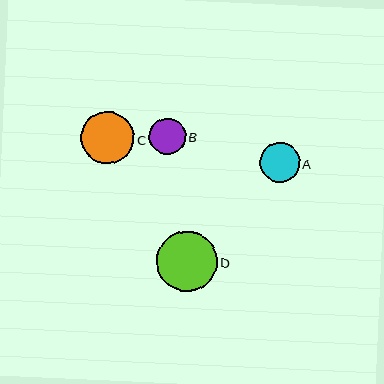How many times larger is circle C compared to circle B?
Circle C is approximately 1.4 times the size of circle B.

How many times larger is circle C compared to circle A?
Circle C is approximately 1.3 times the size of circle A.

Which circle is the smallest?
Circle B is the smallest with a size of approximately 36 pixels.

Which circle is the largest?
Circle D is the largest with a size of approximately 61 pixels.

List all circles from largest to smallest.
From largest to smallest: D, C, A, B.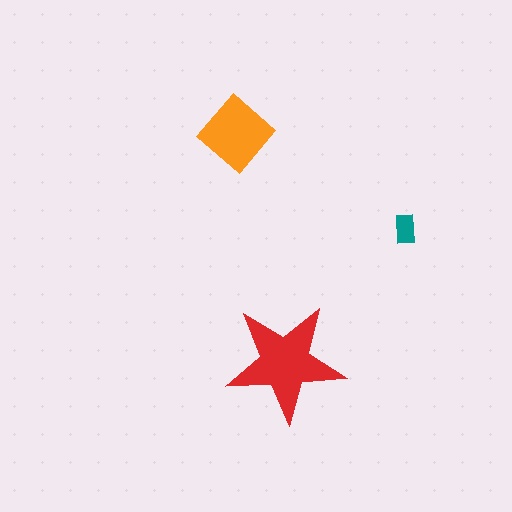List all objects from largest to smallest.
The red star, the orange diamond, the teal rectangle.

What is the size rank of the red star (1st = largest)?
1st.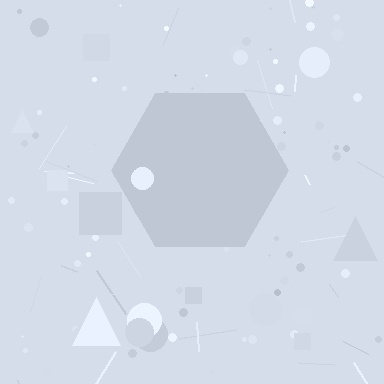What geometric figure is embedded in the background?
A hexagon is embedded in the background.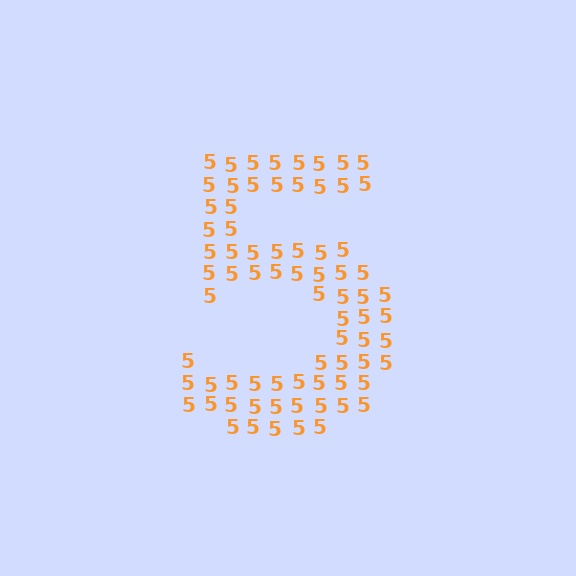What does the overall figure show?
The overall figure shows the digit 5.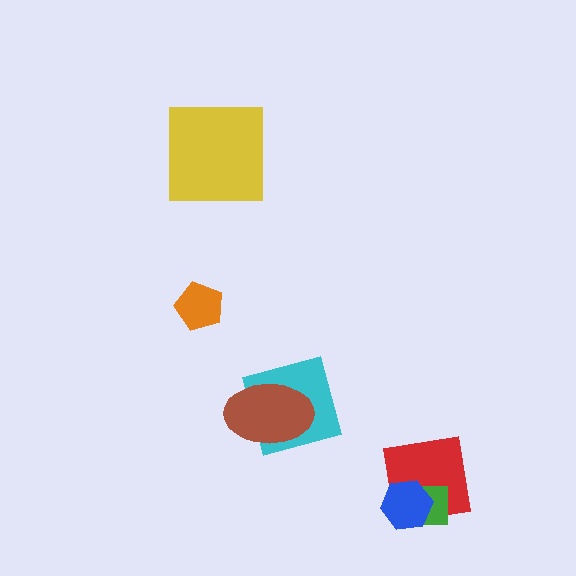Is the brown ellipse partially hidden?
No, no other shape covers it.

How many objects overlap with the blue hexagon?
2 objects overlap with the blue hexagon.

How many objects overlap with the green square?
2 objects overlap with the green square.